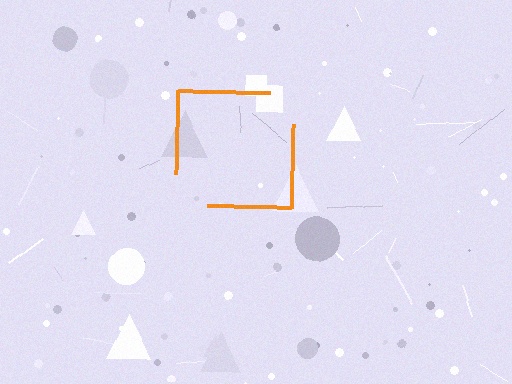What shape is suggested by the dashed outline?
The dashed outline suggests a square.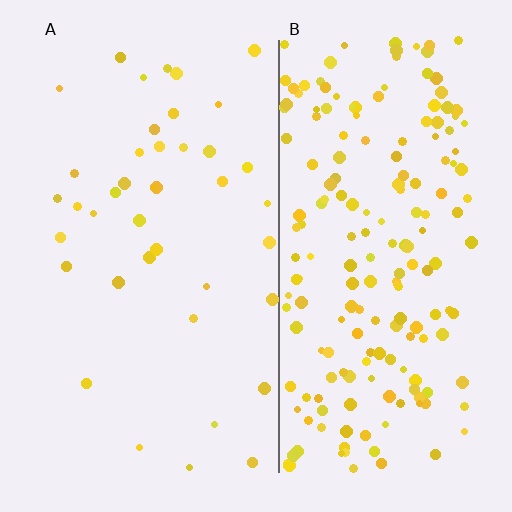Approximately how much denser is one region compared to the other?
Approximately 4.8× — region B over region A.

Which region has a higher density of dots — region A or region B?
B (the right).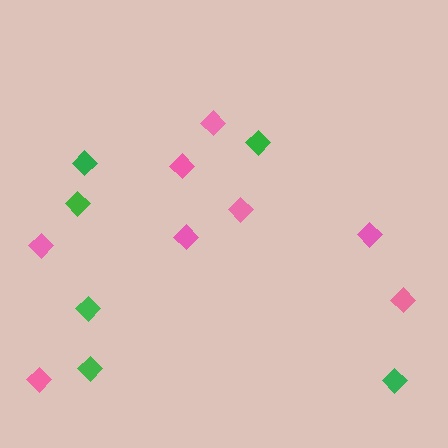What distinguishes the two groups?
There are 2 groups: one group of pink diamonds (8) and one group of green diamonds (6).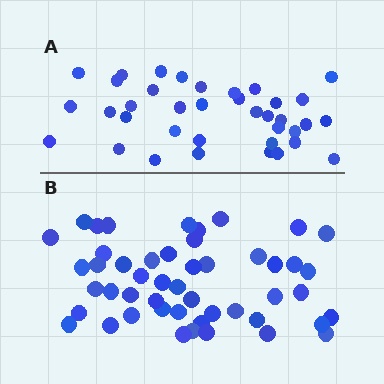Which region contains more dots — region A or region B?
Region B (the bottom region) has more dots.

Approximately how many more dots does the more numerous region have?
Region B has roughly 12 or so more dots than region A.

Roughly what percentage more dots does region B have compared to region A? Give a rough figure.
About 30% more.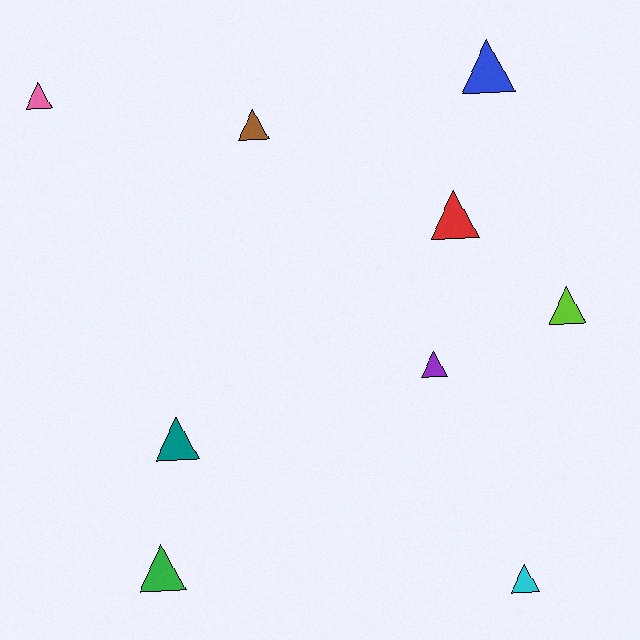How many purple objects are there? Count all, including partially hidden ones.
There is 1 purple object.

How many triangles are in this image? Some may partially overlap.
There are 9 triangles.